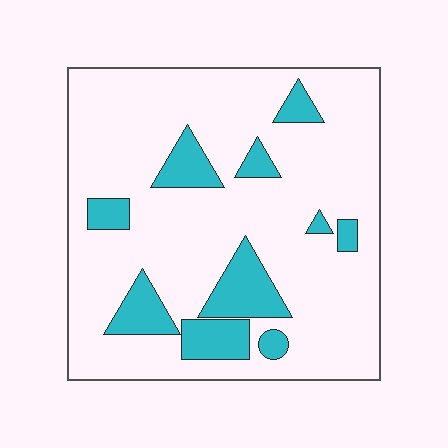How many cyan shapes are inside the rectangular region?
10.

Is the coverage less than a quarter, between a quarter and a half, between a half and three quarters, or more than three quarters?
Less than a quarter.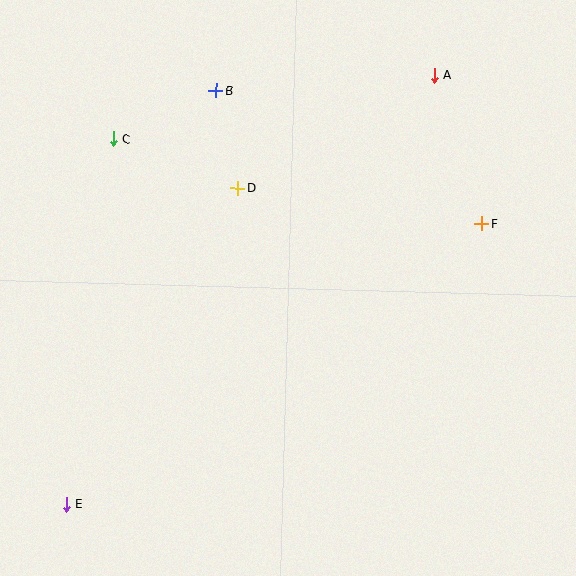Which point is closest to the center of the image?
Point D at (237, 188) is closest to the center.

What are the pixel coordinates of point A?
Point A is at (434, 75).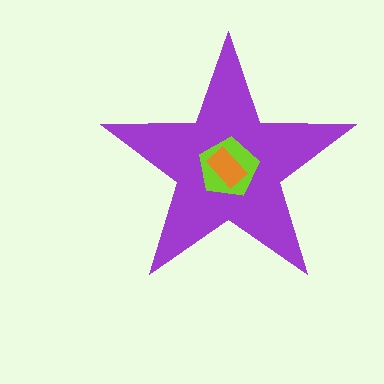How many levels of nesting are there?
3.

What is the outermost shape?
The purple star.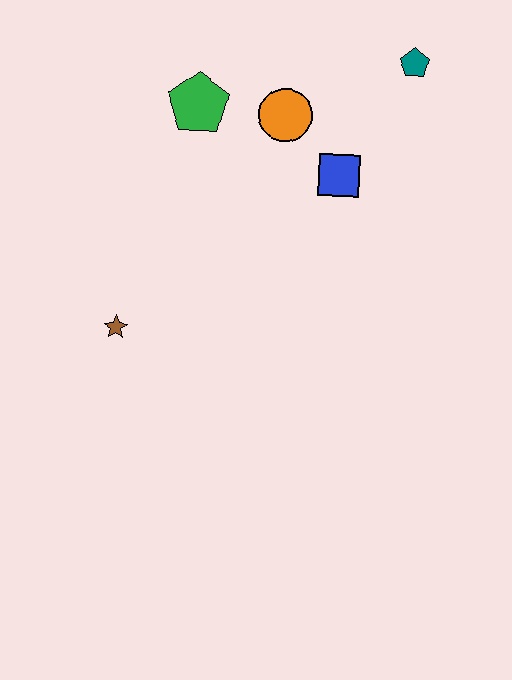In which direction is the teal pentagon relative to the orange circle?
The teal pentagon is to the right of the orange circle.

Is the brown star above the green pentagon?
No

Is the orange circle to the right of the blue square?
No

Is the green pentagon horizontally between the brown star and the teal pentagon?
Yes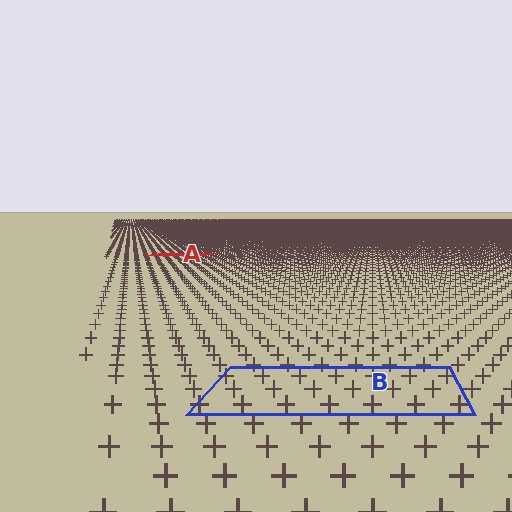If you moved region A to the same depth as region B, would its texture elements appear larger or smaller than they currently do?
They would appear larger. At a closer depth, the same texture elements are projected at a bigger on-screen size.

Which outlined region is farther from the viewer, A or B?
Region A is farther from the viewer — the texture elements inside it appear smaller and more densely packed.